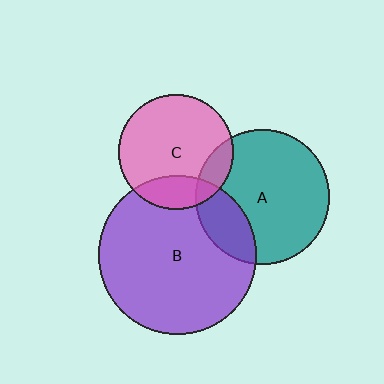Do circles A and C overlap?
Yes.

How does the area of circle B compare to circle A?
Approximately 1.4 times.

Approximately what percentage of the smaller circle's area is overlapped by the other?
Approximately 15%.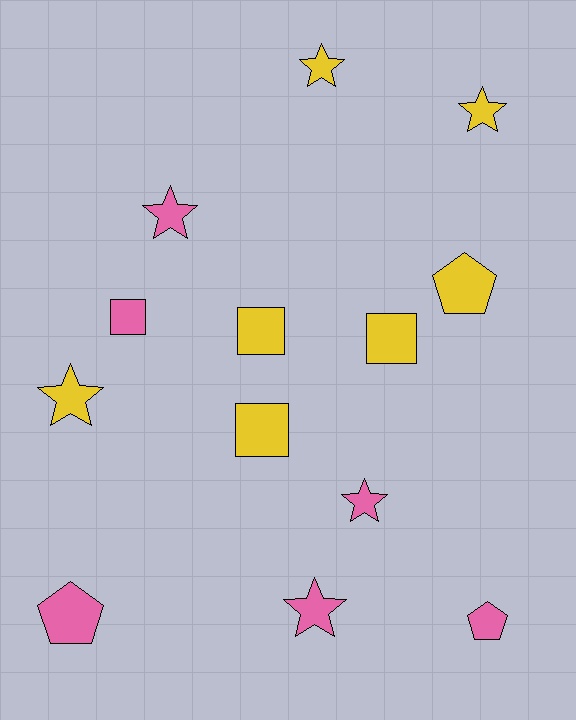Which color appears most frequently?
Yellow, with 7 objects.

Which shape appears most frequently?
Star, with 6 objects.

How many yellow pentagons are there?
There is 1 yellow pentagon.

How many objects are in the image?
There are 13 objects.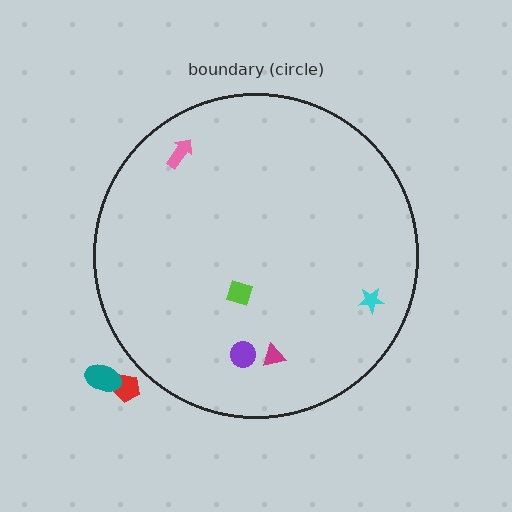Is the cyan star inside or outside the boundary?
Inside.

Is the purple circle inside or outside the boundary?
Inside.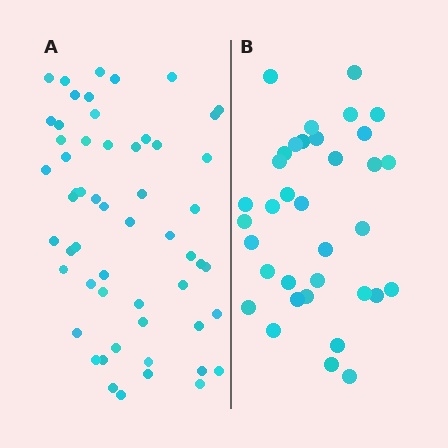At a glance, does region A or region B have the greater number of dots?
Region A (the left region) has more dots.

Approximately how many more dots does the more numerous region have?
Region A has approximately 20 more dots than region B.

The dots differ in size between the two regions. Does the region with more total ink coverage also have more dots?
No. Region B has more total ink coverage because its dots are larger, but region A actually contains more individual dots. Total area can be misleading — the number of items is what matters here.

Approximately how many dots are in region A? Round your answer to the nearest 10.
About 60 dots. (The exact count is 56, which rounds to 60.)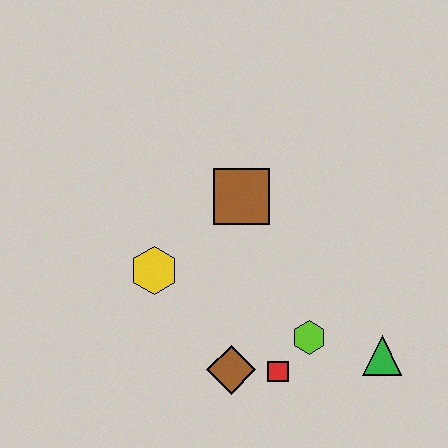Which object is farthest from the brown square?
The green triangle is farthest from the brown square.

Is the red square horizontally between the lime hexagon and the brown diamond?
Yes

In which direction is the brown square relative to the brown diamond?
The brown square is above the brown diamond.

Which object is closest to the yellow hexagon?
The brown square is closest to the yellow hexagon.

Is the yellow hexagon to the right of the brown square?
No